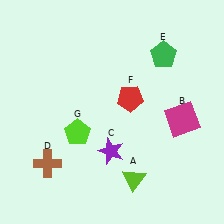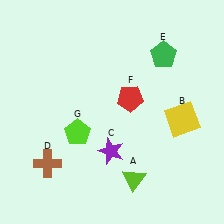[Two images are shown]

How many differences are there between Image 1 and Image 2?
There is 1 difference between the two images.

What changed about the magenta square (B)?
In Image 1, B is magenta. In Image 2, it changed to yellow.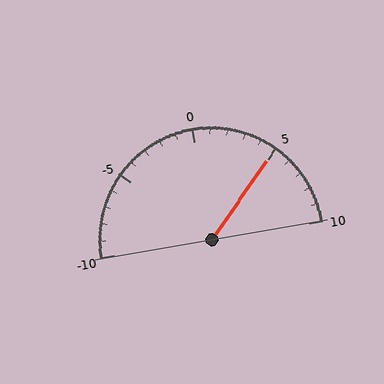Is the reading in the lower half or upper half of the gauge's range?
The reading is in the upper half of the range (-10 to 10).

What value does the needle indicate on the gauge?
The needle indicates approximately 5.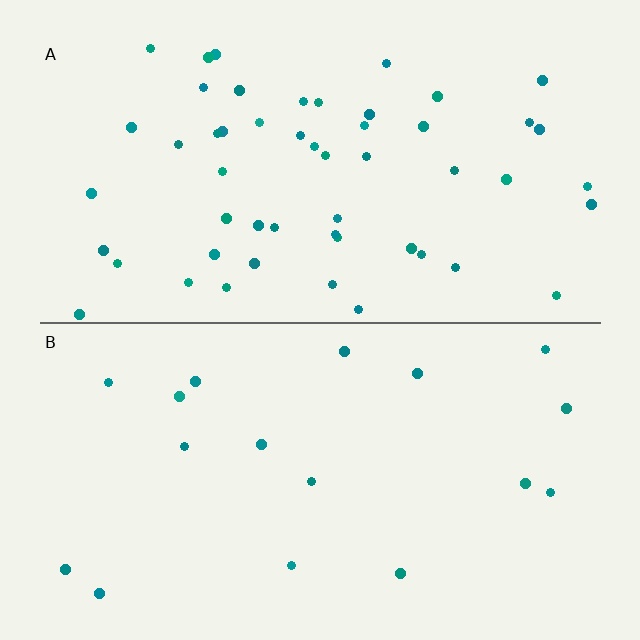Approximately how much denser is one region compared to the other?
Approximately 3.0× — region A over region B.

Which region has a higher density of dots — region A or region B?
A (the top).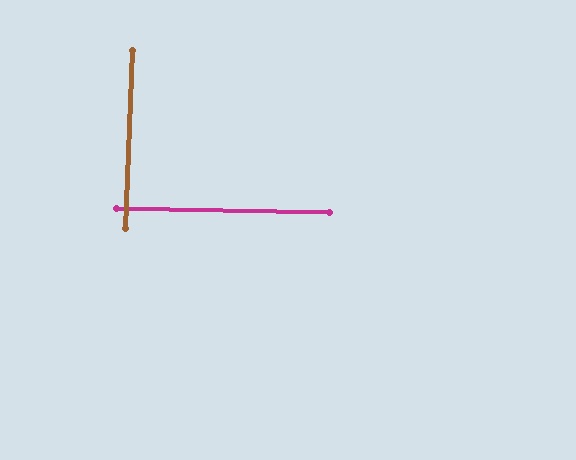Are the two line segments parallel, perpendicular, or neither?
Perpendicular — they meet at approximately 89°.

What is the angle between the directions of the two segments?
Approximately 89 degrees.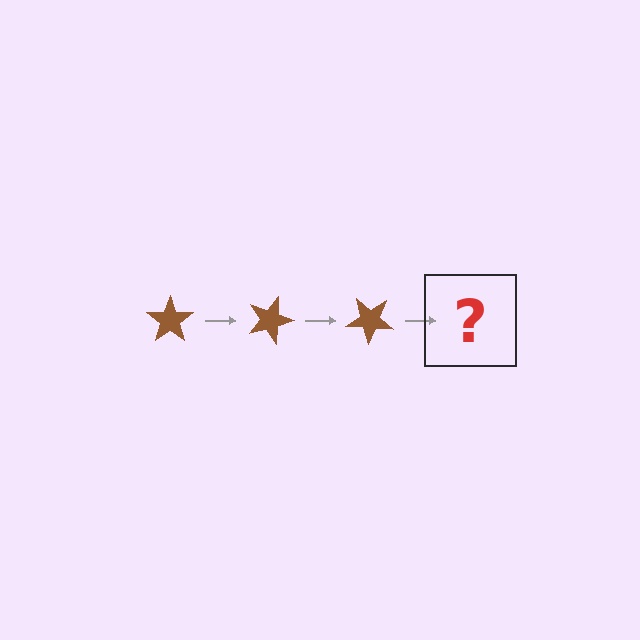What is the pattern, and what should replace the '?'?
The pattern is that the star rotates 20 degrees each step. The '?' should be a brown star rotated 60 degrees.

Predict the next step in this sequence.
The next step is a brown star rotated 60 degrees.